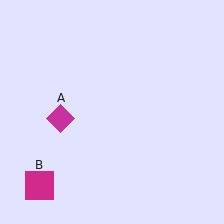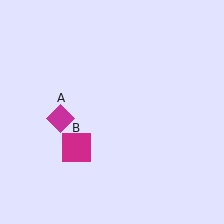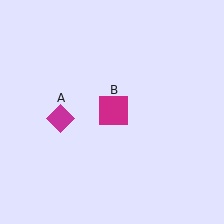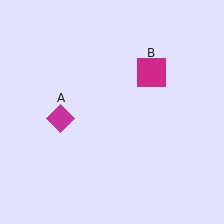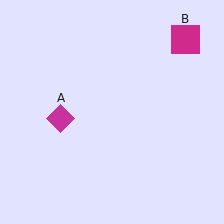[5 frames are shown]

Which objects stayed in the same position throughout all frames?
Magenta diamond (object A) remained stationary.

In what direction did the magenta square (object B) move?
The magenta square (object B) moved up and to the right.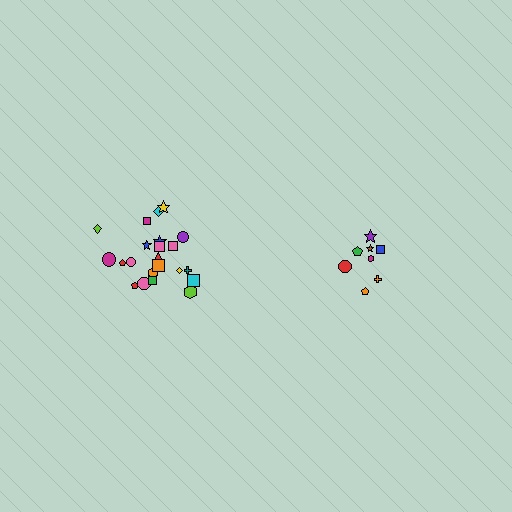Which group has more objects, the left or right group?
The left group.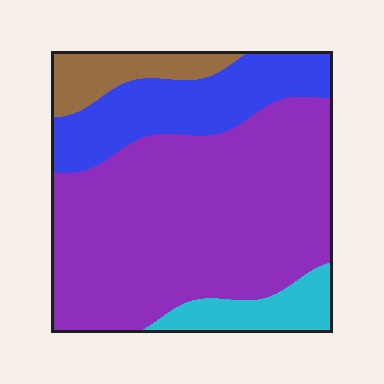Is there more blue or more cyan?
Blue.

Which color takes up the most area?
Purple, at roughly 60%.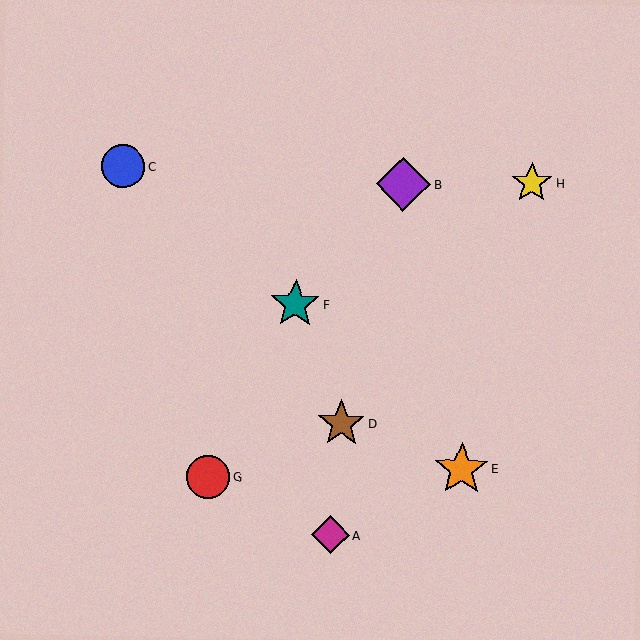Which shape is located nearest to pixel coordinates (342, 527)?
The magenta diamond (labeled A) at (330, 535) is nearest to that location.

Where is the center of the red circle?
The center of the red circle is at (208, 477).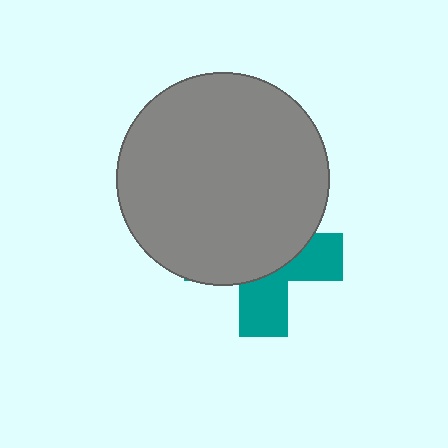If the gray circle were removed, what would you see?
You would see the complete teal cross.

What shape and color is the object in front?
The object in front is a gray circle.